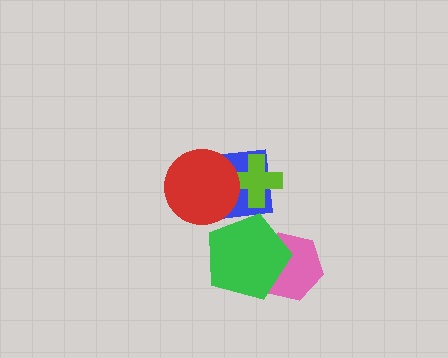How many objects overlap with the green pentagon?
2 objects overlap with the green pentagon.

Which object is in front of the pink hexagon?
The green pentagon is in front of the pink hexagon.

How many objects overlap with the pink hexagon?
1 object overlaps with the pink hexagon.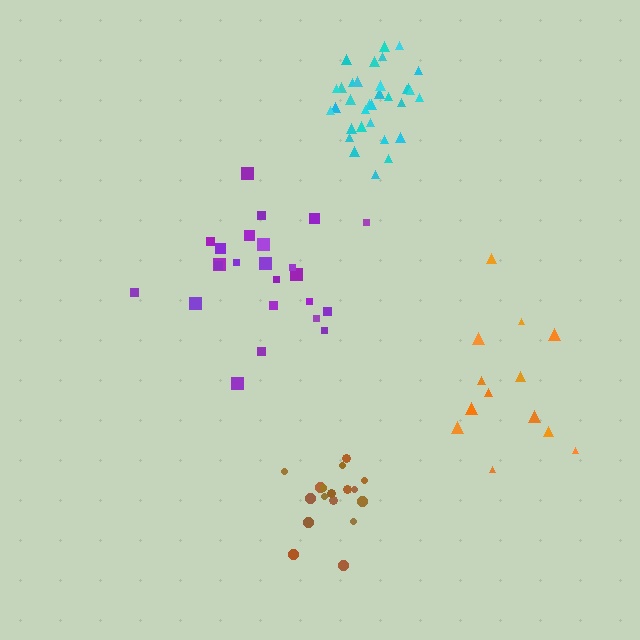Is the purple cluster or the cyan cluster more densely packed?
Cyan.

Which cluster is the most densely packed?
Cyan.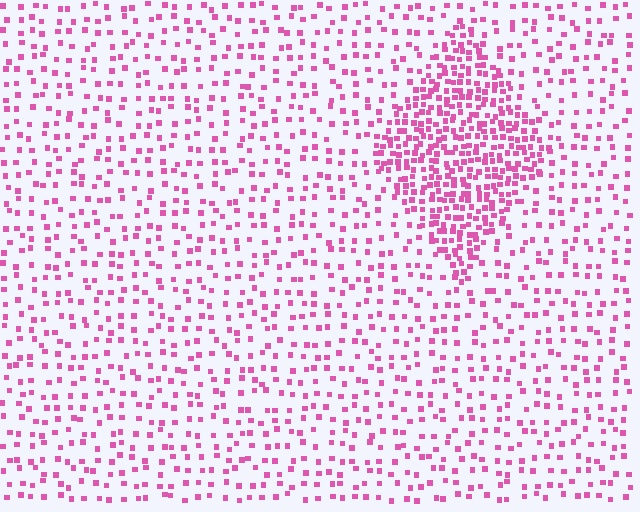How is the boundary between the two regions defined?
The boundary is defined by a change in element density (approximately 2.7x ratio). All elements are the same color, size, and shape.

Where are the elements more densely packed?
The elements are more densely packed inside the diamond boundary.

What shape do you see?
I see a diamond.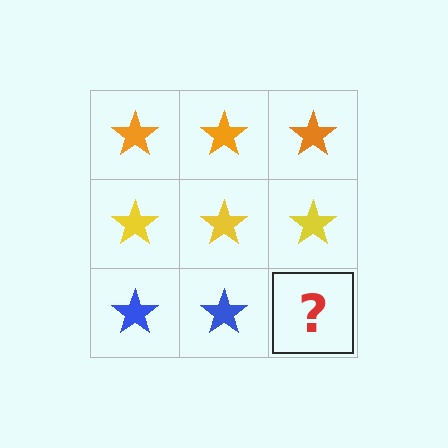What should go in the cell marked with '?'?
The missing cell should contain a blue star.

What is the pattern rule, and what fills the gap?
The rule is that each row has a consistent color. The gap should be filled with a blue star.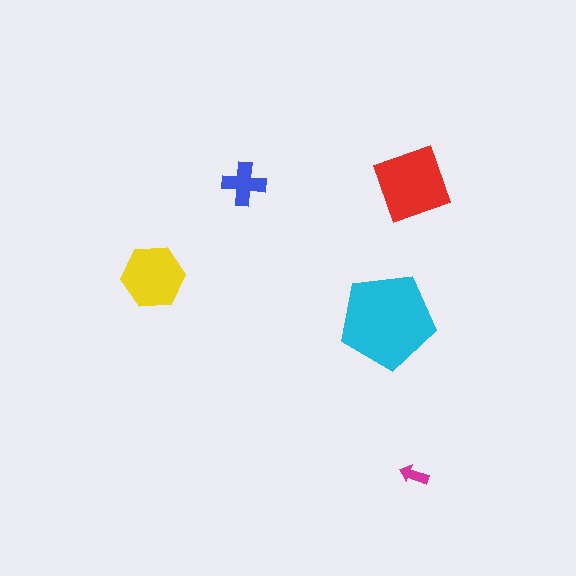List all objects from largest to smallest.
The cyan pentagon, the red diamond, the yellow hexagon, the blue cross, the magenta arrow.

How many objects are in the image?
There are 5 objects in the image.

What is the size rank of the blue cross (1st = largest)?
4th.